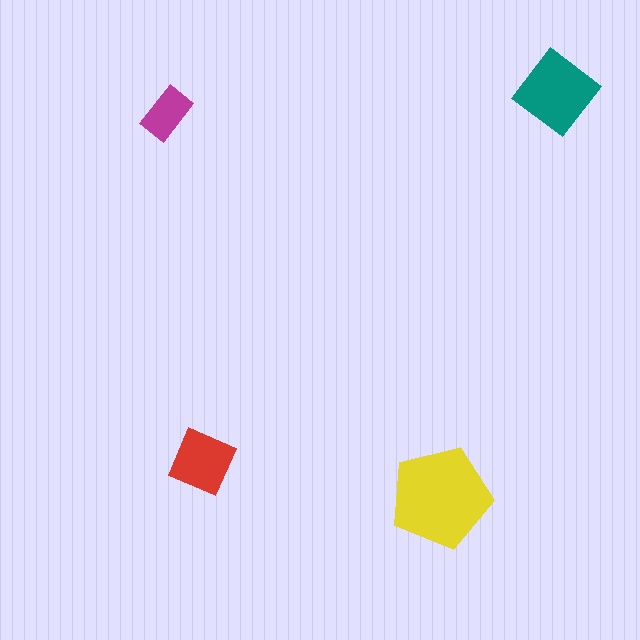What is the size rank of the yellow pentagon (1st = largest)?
1st.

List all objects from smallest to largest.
The magenta rectangle, the red diamond, the teal diamond, the yellow pentagon.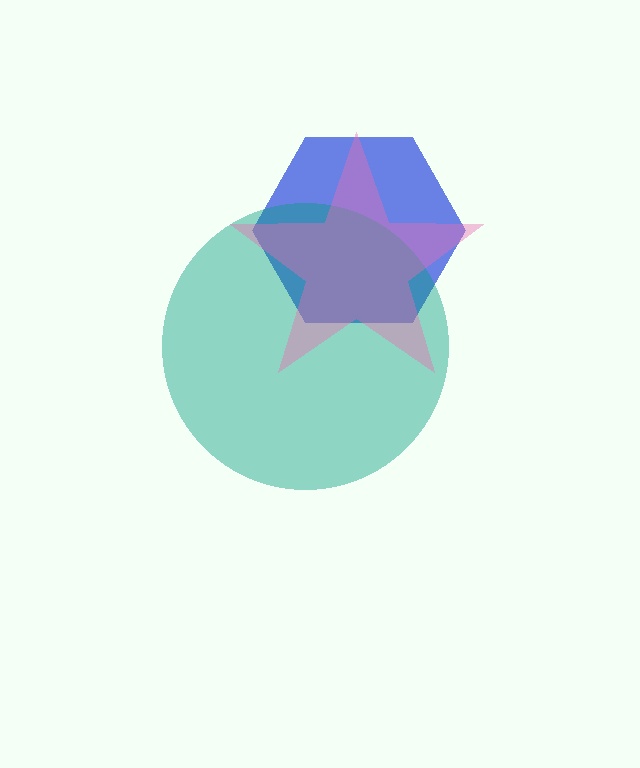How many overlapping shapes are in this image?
There are 3 overlapping shapes in the image.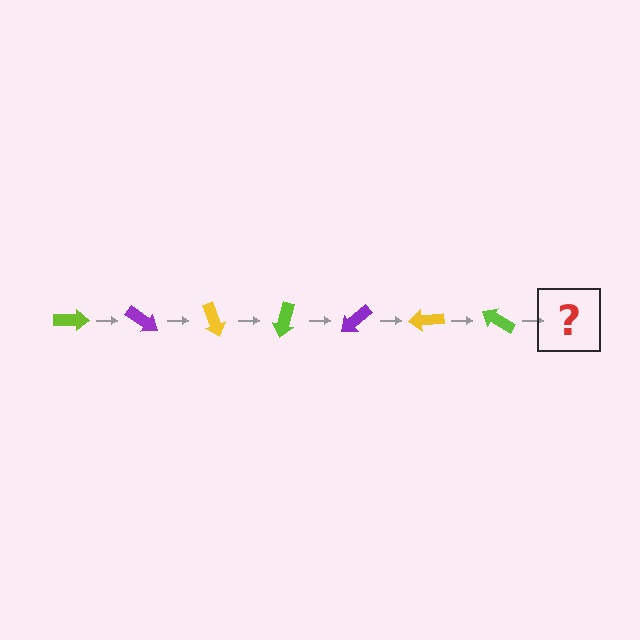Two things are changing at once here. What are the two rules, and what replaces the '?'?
The two rules are that it rotates 35 degrees each step and the color cycles through lime, purple, and yellow. The '?' should be a purple arrow, rotated 245 degrees from the start.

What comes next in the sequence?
The next element should be a purple arrow, rotated 245 degrees from the start.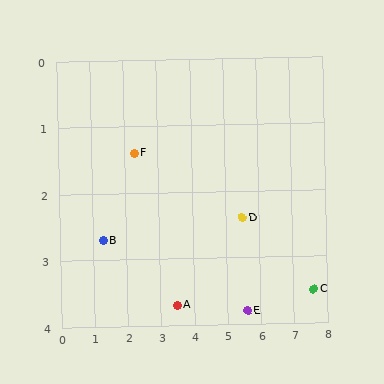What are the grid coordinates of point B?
Point B is at approximately (1.3, 2.7).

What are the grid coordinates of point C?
Point C is at approximately (7.6, 3.5).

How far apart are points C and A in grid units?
Points C and A are about 4.1 grid units apart.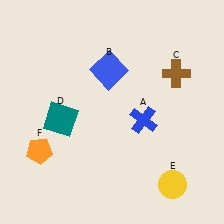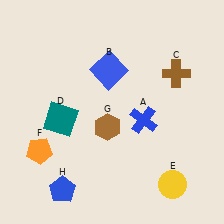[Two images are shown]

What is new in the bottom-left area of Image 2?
A brown hexagon (G) was added in the bottom-left area of Image 2.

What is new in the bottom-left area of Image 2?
A blue pentagon (H) was added in the bottom-left area of Image 2.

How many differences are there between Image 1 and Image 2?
There are 2 differences between the two images.